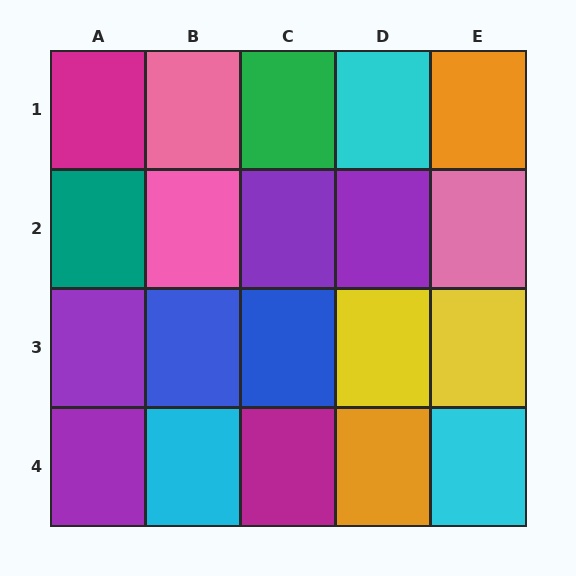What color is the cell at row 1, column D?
Cyan.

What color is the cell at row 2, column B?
Pink.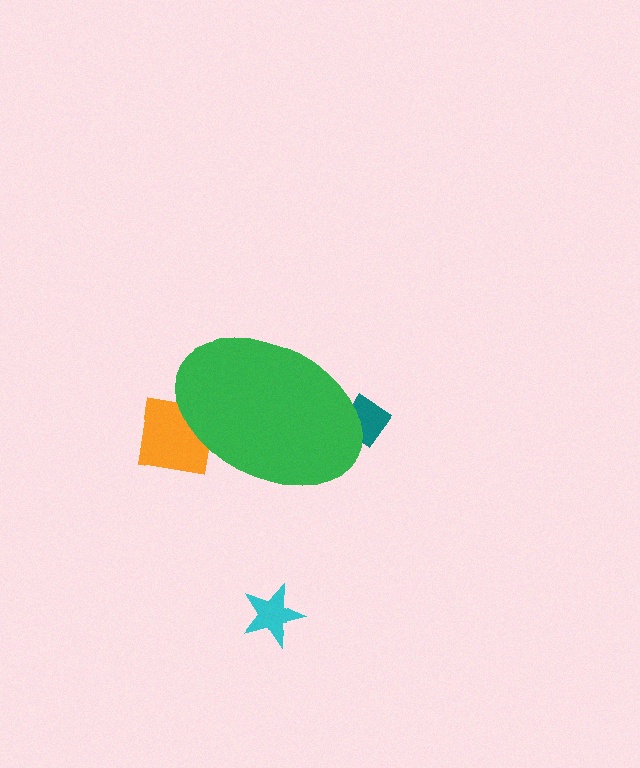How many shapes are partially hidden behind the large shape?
2 shapes are partially hidden.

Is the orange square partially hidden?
Yes, the orange square is partially hidden behind the green ellipse.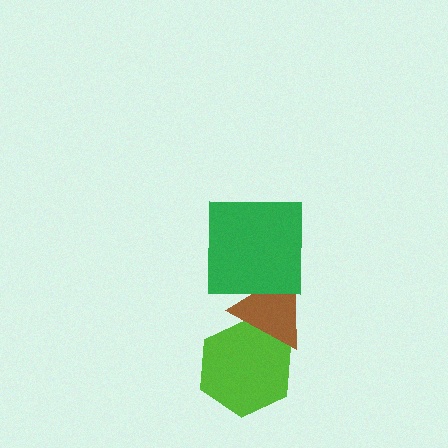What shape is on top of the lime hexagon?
The brown triangle is on top of the lime hexagon.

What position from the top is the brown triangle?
The brown triangle is 2nd from the top.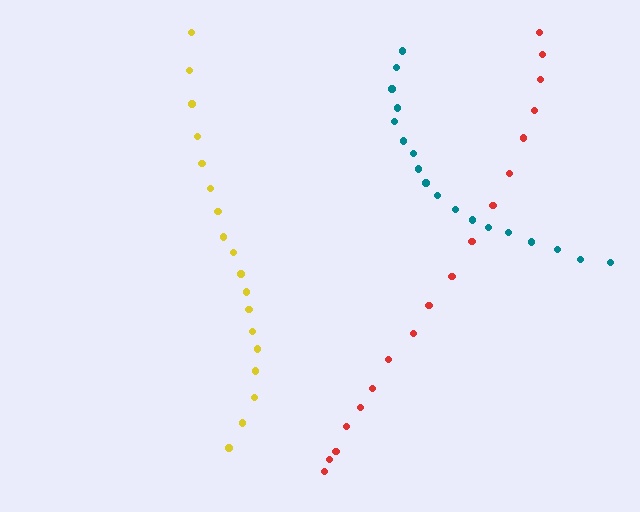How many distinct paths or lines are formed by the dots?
There are 3 distinct paths.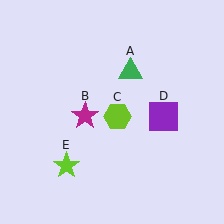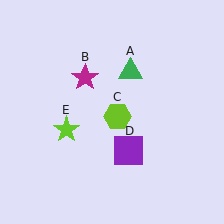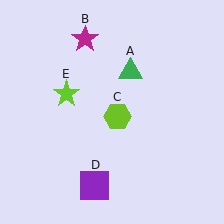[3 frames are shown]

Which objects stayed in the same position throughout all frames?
Green triangle (object A) and lime hexagon (object C) remained stationary.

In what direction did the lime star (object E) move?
The lime star (object E) moved up.